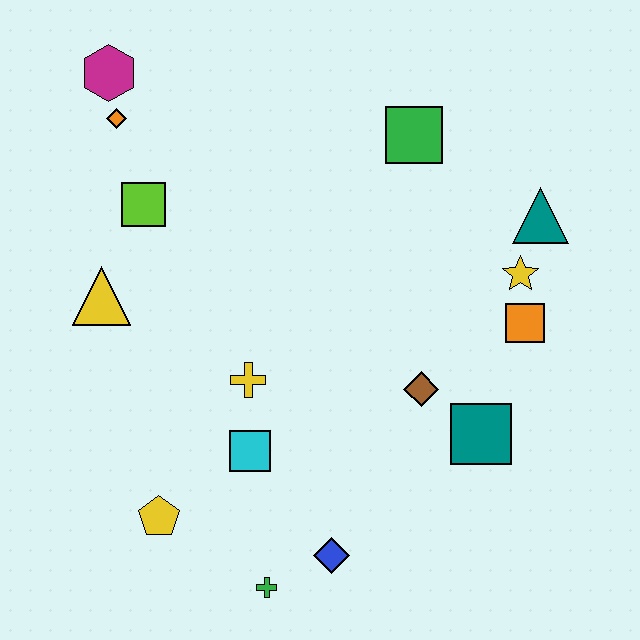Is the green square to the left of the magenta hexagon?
No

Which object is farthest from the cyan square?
The magenta hexagon is farthest from the cyan square.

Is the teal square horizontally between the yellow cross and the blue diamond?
No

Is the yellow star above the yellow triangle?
Yes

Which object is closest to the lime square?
The orange diamond is closest to the lime square.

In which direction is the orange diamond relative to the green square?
The orange diamond is to the left of the green square.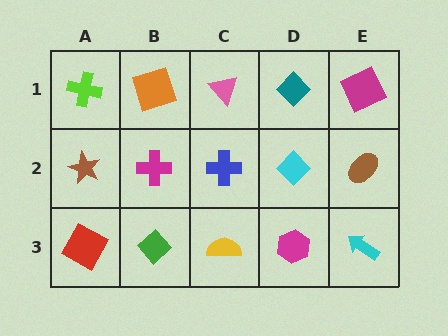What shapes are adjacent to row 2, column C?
A pink triangle (row 1, column C), a yellow semicircle (row 3, column C), a magenta cross (row 2, column B), a cyan diamond (row 2, column D).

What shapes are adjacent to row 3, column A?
A brown star (row 2, column A), a green diamond (row 3, column B).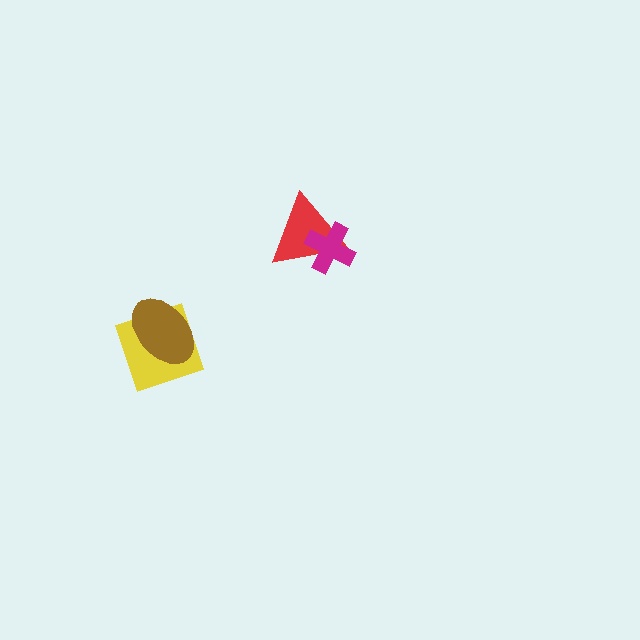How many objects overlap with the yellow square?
1 object overlaps with the yellow square.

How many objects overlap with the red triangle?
1 object overlaps with the red triangle.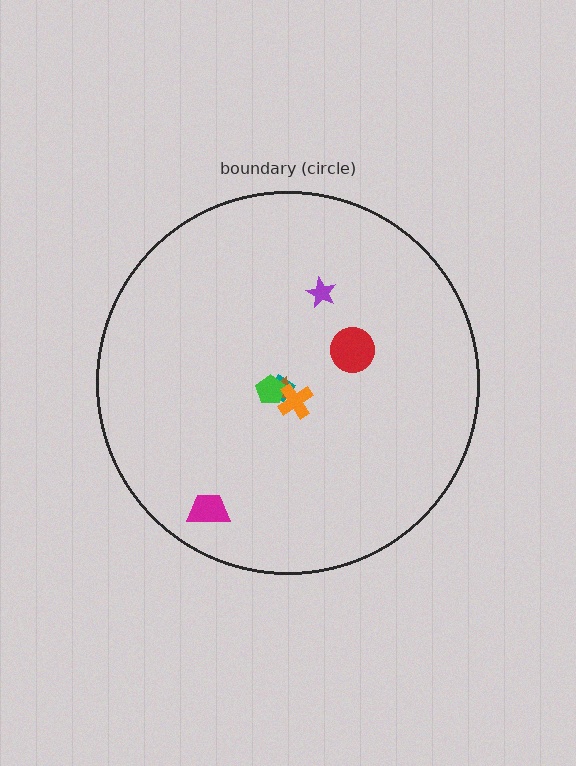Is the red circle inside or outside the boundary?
Inside.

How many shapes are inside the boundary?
7 inside, 0 outside.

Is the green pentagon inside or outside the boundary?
Inside.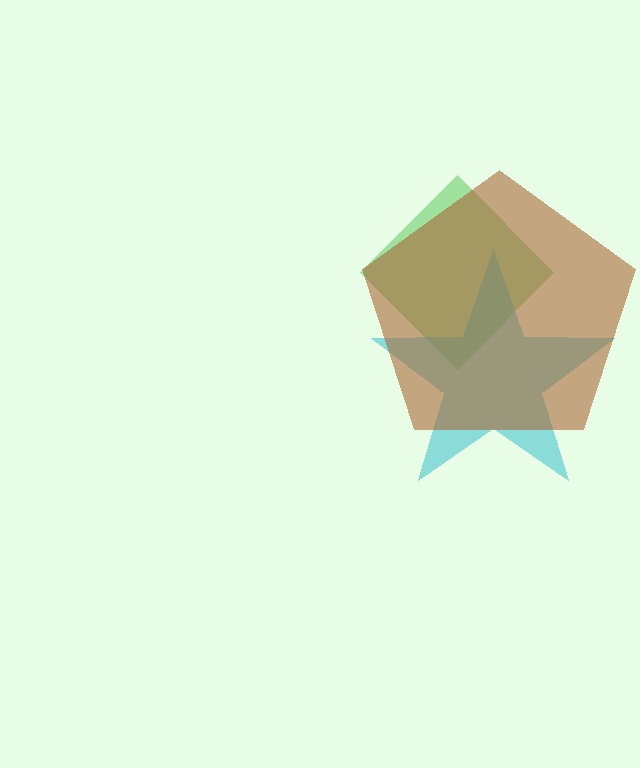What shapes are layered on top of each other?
The layered shapes are: a green diamond, a cyan star, a brown pentagon.